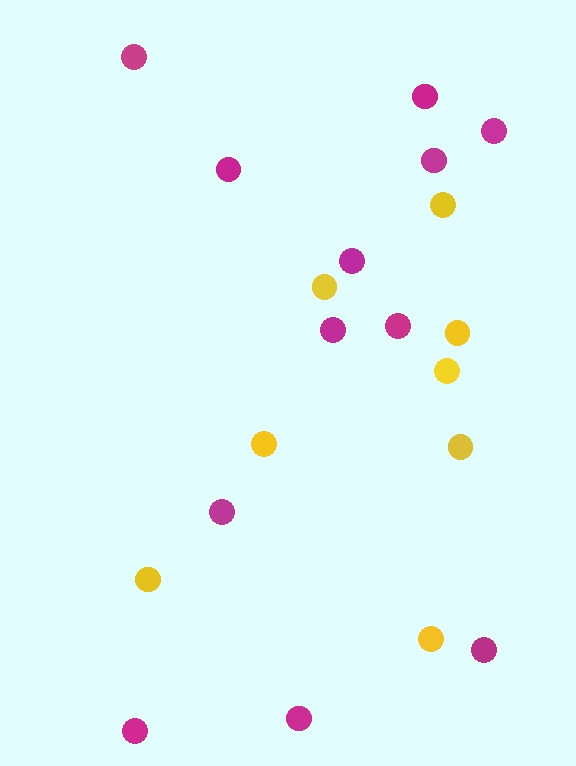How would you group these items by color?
There are 2 groups: one group of magenta circles (12) and one group of yellow circles (8).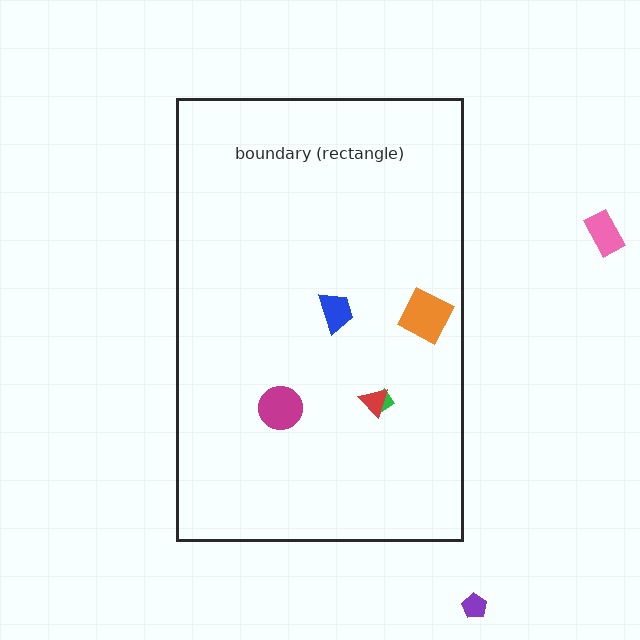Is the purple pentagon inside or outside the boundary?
Outside.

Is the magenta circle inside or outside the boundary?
Inside.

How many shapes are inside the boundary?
5 inside, 2 outside.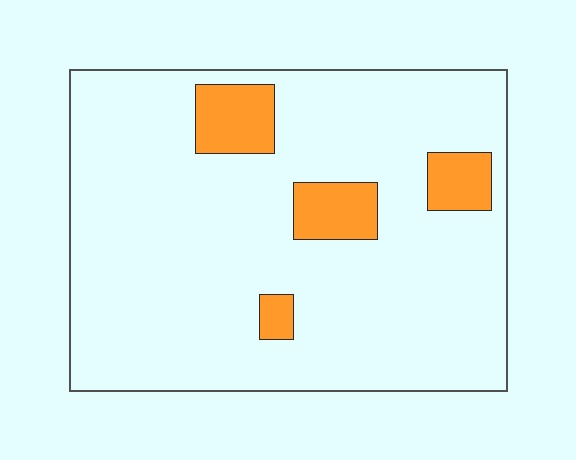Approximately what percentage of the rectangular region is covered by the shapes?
Approximately 10%.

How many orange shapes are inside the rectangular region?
4.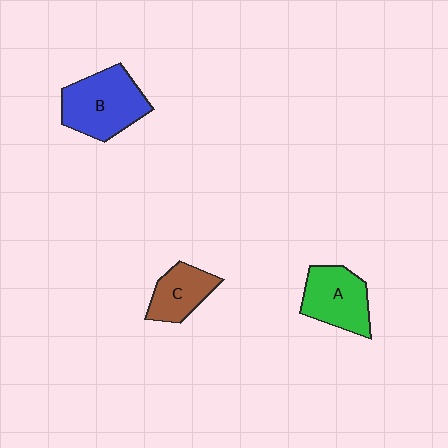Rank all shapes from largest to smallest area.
From largest to smallest: B (blue), A (green), C (brown).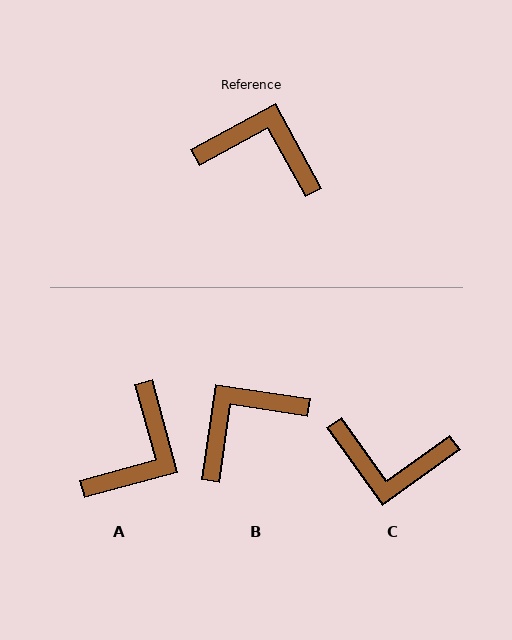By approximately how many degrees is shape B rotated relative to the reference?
Approximately 53 degrees counter-clockwise.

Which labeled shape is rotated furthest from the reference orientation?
C, about 173 degrees away.